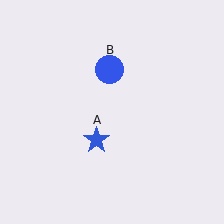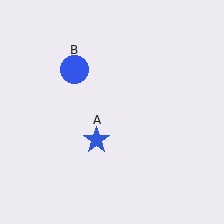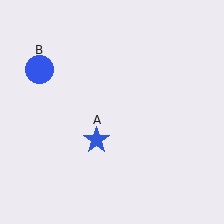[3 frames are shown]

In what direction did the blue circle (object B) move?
The blue circle (object B) moved left.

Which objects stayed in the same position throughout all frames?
Blue star (object A) remained stationary.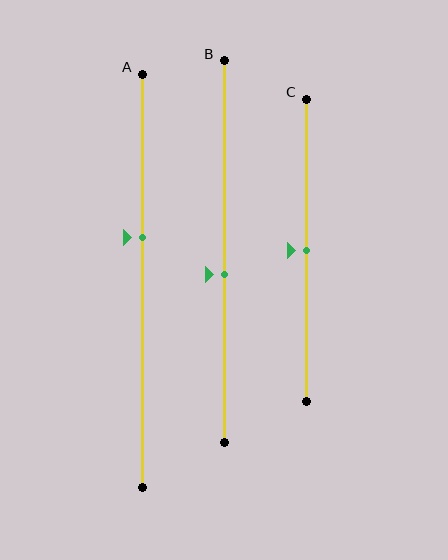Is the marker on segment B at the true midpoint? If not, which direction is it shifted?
No, the marker on segment B is shifted downward by about 6% of the segment length.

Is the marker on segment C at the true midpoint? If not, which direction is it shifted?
Yes, the marker on segment C is at the true midpoint.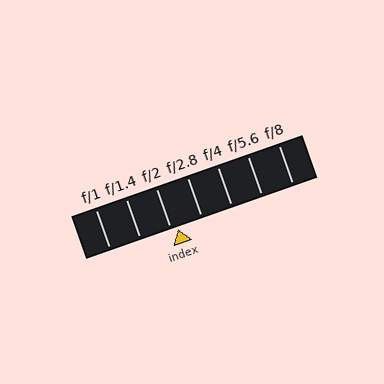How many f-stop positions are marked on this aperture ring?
There are 7 f-stop positions marked.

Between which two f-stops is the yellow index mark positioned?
The index mark is between f/2 and f/2.8.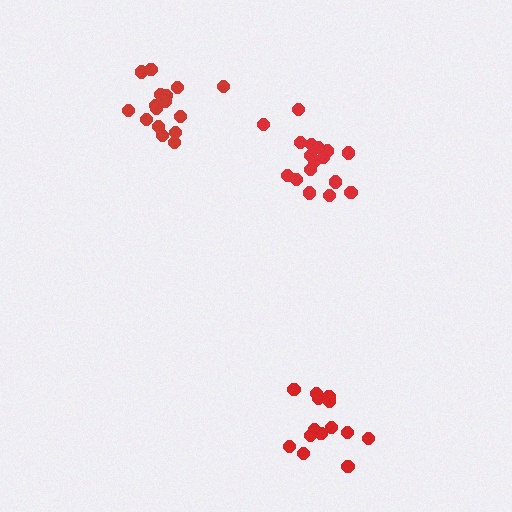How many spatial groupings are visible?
There are 3 spatial groupings.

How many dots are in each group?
Group 1: 14 dots, Group 2: 16 dots, Group 3: 17 dots (47 total).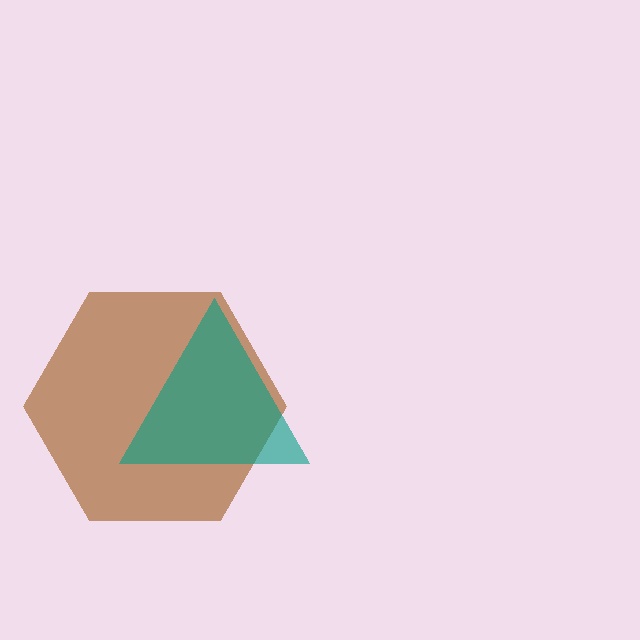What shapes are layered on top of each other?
The layered shapes are: a brown hexagon, a teal triangle.